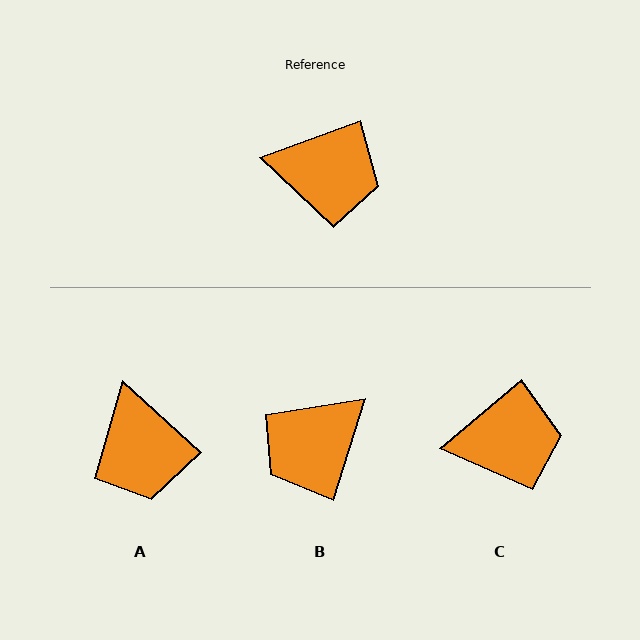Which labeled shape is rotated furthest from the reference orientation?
B, about 127 degrees away.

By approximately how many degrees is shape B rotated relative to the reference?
Approximately 127 degrees clockwise.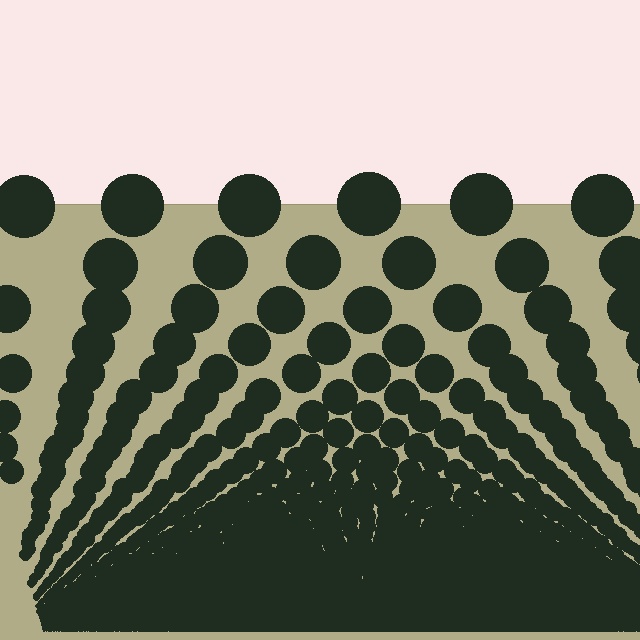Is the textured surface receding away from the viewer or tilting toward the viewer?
The surface appears to tilt toward the viewer. Texture elements get larger and sparser toward the top.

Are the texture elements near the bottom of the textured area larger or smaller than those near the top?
Smaller. The gradient is inverted — elements near the bottom are smaller and denser.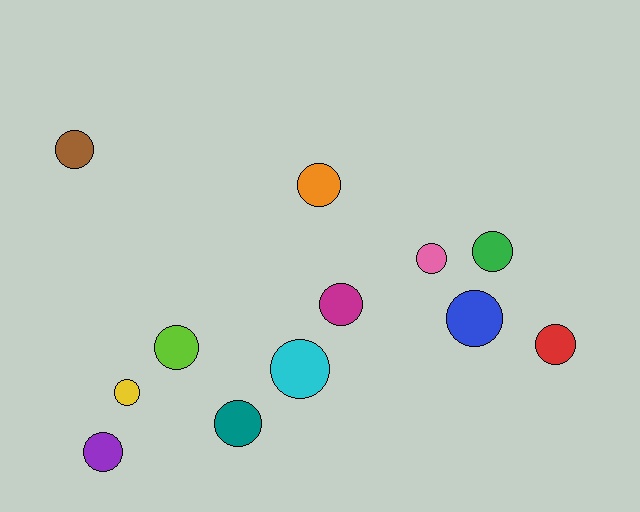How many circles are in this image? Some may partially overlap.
There are 12 circles.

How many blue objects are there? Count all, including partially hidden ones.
There is 1 blue object.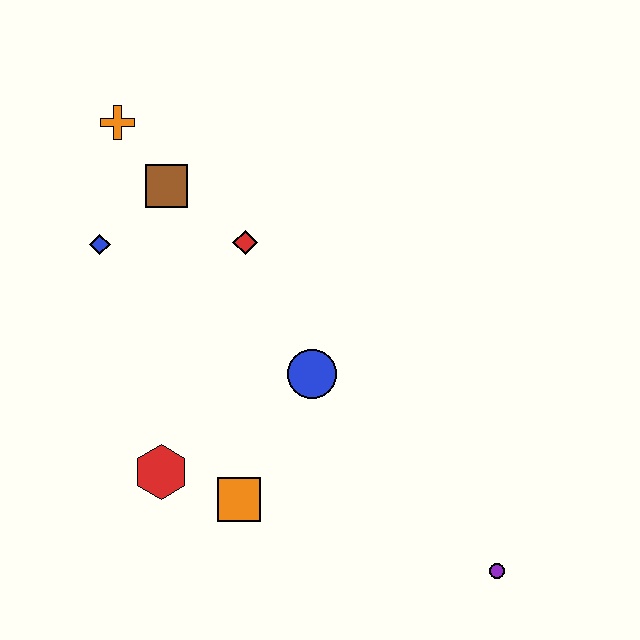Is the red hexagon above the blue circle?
No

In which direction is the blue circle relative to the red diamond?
The blue circle is below the red diamond.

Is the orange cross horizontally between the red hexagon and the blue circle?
No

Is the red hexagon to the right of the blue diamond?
Yes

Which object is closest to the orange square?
The red hexagon is closest to the orange square.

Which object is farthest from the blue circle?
The orange cross is farthest from the blue circle.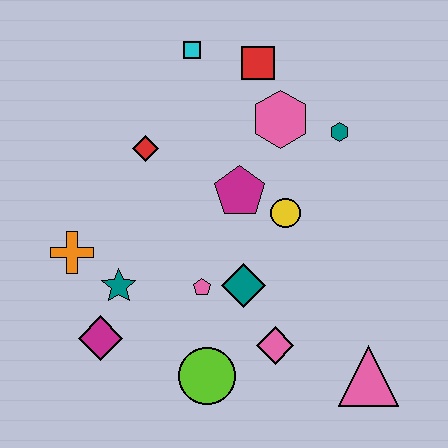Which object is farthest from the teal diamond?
The cyan square is farthest from the teal diamond.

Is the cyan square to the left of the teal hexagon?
Yes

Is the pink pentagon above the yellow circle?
No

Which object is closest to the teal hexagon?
The pink hexagon is closest to the teal hexagon.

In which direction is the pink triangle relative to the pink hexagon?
The pink triangle is below the pink hexagon.